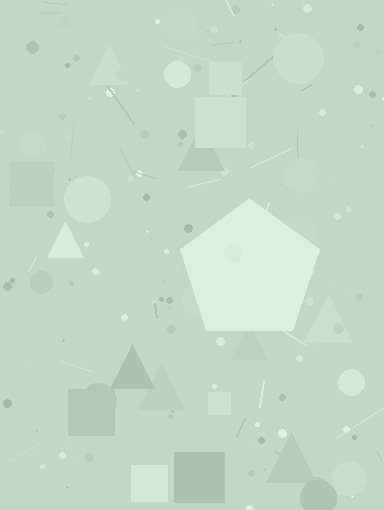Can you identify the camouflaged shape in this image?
The camouflaged shape is a pentagon.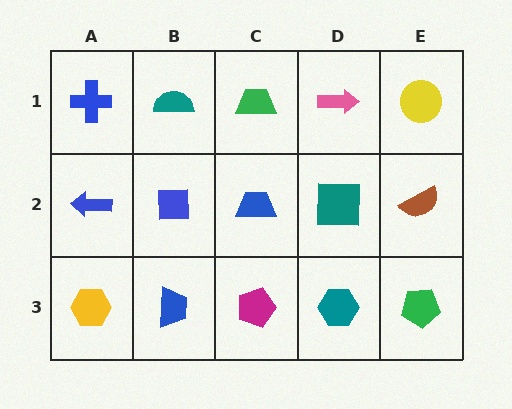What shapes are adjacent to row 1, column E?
A brown semicircle (row 2, column E), a pink arrow (row 1, column D).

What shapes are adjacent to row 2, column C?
A green trapezoid (row 1, column C), a magenta pentagon (row 3, column C), a blue square (row 2, column B), a teal square (row 2, column D).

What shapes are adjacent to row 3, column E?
A brown semicircle (row 2, column E), a teal hexagon (row 3, column D).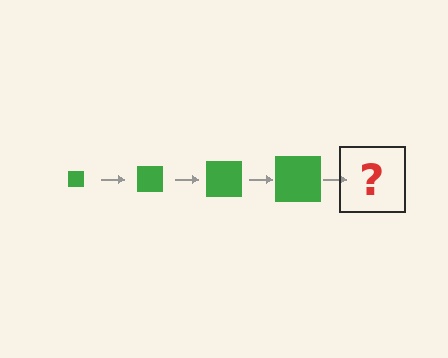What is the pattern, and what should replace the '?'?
The pattern is that the square gets progressively larger each step. The '?' should be a green square, larger than the previous one.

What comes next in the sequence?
The next element should be a green square, larger than the previous one.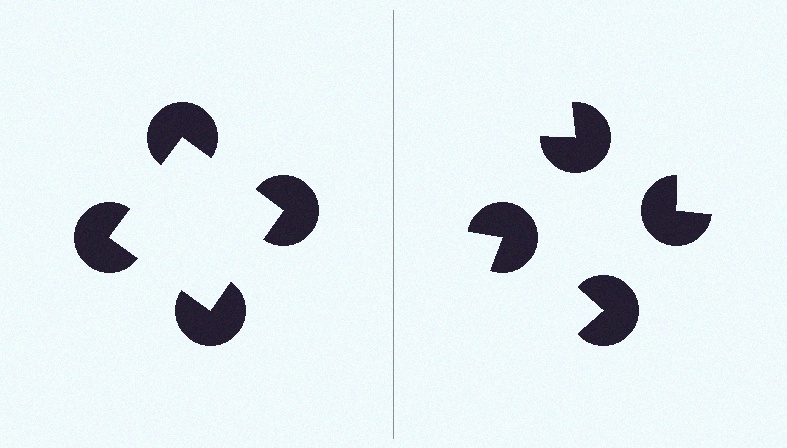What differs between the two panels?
The pac-man discs are positioned identically on both sides; only the wedge orientations differ. On the left they align to a square; on the right they are misaligned.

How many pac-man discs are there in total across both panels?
8 — 4 on each side.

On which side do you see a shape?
An illusory square appears on the left side. On the right side the wedge cuts are rotated, so no coherent shape forms.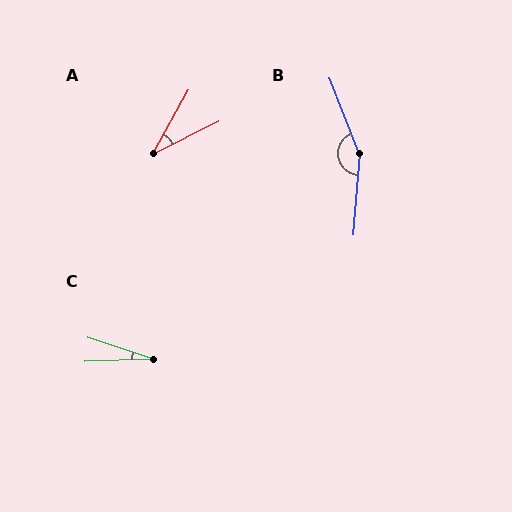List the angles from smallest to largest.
C (20°), A (35°), B (154°).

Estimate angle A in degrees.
Approximately 35 degrees.